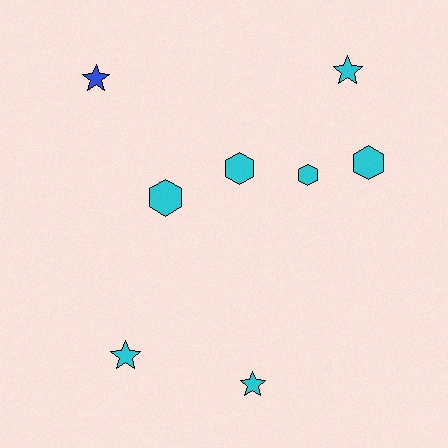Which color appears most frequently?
Cyan, with 7 objects.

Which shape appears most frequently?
Star, with 4 objects.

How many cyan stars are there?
There are 3 cyan stars.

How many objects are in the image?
There are 8 objects.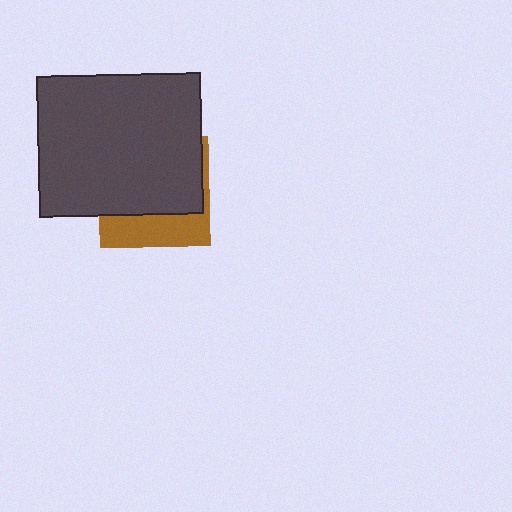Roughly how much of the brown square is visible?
A small part of it is visible (roughly 33%).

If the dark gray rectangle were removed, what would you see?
You would see the complete brown square.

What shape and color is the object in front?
The object in front is a dark gray rectangle.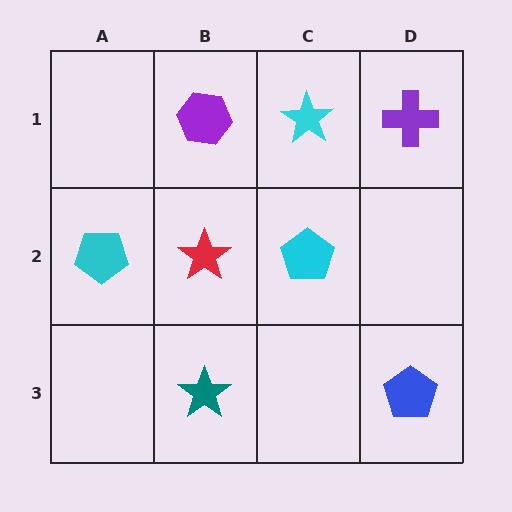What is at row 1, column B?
A purple hexagon.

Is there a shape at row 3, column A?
No, that cell is empty.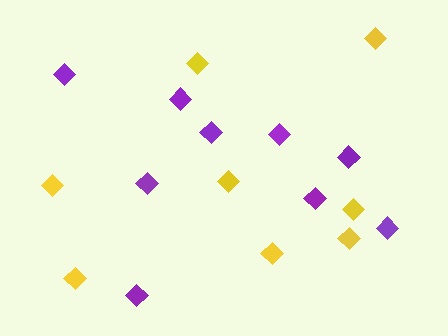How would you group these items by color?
There are 2 groups: one group of purple diamonds (9) and one group of yellow diamonds (8).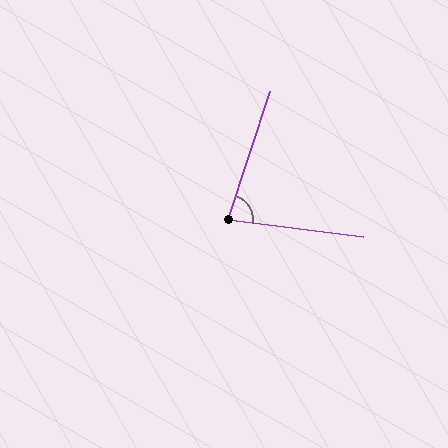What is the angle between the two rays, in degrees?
Approximately 79 degrees.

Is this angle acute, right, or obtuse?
It is acute.